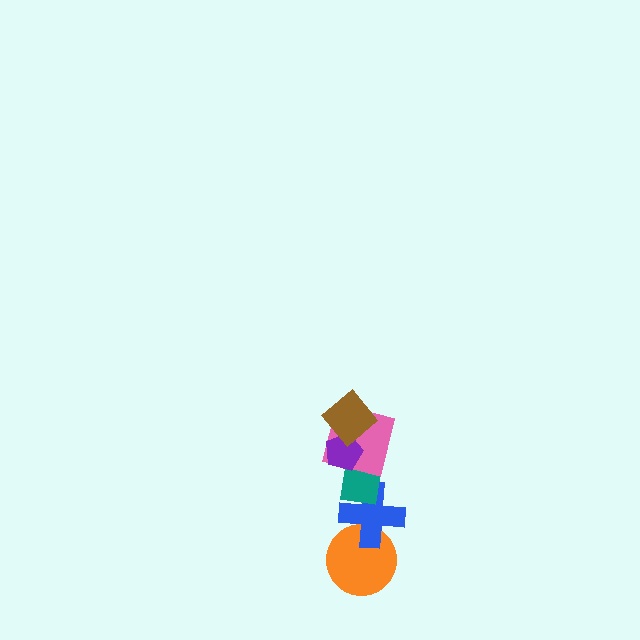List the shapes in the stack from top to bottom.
From top to bottom: the brown diamond, the purple pentagon, the pink square, the teal rectangle, the blue cross, the orange circle.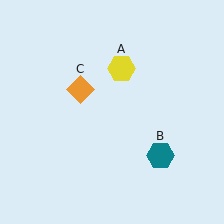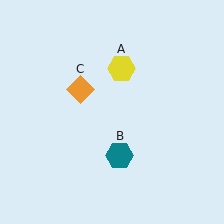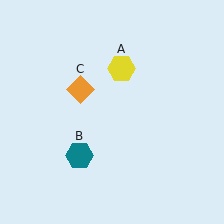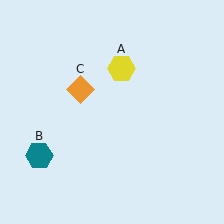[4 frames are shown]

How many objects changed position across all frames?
1 object changed position: teal hexagon (object B).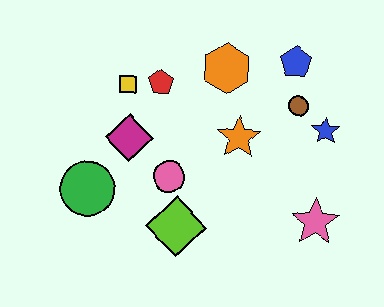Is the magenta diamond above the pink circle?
Yes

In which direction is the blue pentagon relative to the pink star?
The blue pentagon is above the pink star.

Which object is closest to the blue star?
The brown circle is closest to the blue star.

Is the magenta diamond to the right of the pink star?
No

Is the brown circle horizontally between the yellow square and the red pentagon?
No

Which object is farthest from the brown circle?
The green circle is farthest from the brown circle.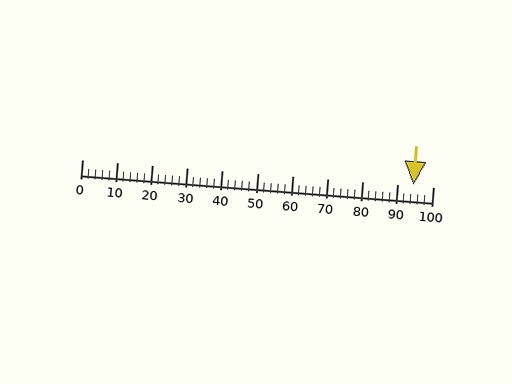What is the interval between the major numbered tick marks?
The major tick marks are spaced 10 units apart.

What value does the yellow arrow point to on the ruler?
The yellow arrow points to approximately 94.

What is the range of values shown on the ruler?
The ruler shows values from 0 to 100.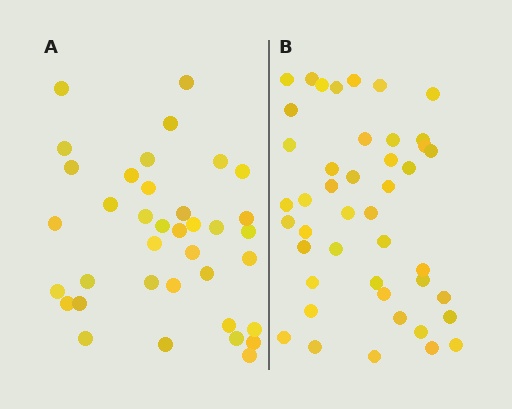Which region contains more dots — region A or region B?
Region B (the right region) has more dots.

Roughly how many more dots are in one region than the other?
Region B has roughly 8 or so more dots than region A.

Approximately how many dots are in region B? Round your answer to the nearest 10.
About 40 dots. (The exact count is 44, which rounds to 40.)